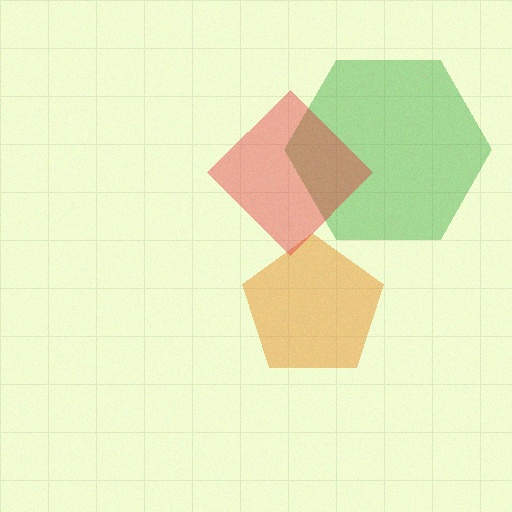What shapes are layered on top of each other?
The layered shapes are: a green hexagon, an orange pentagon, a red diamond.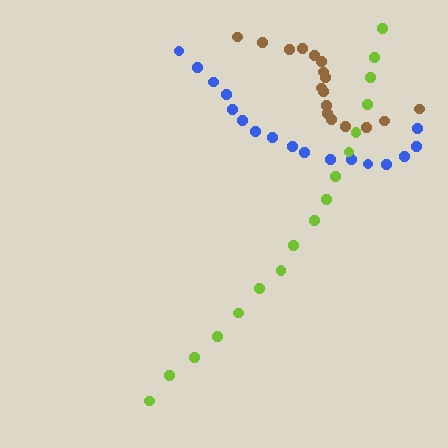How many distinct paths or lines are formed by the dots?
There are 3 distinct paths.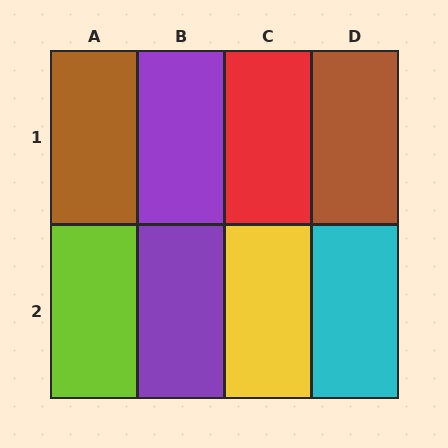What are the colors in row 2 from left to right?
Lime, purple, yellow, cyan.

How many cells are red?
1 cell is red.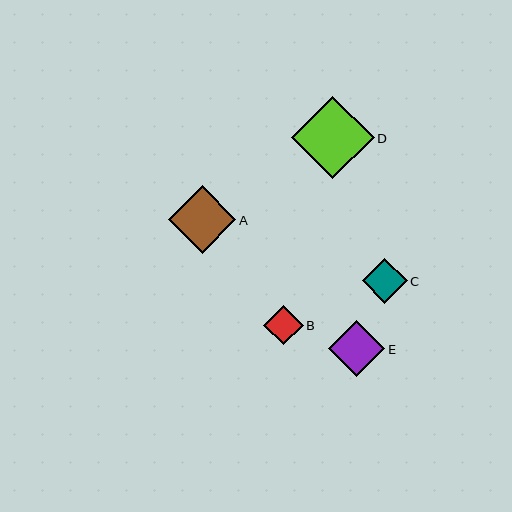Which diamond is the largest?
Diamond D is the largest with a size of approximately 82 pixels.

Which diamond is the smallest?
Diamond B is the smallest with a size of approximately 39 pixels.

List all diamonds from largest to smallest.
From largest to smallest: D, A, E, C, B.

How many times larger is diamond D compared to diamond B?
Diamond D is approximately 2.1 times the size of diamond B.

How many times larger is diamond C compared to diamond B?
Diamond C is approximately 1.1 times the size of diamond B.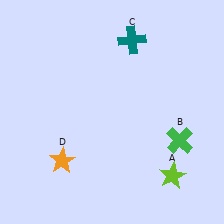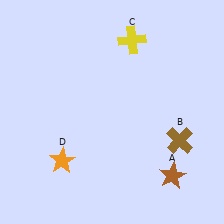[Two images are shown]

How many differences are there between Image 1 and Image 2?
There are 3 differences between the two images.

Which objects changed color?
A changed from lime to brown. B changed from green to brown. C changed from teal to yellow.